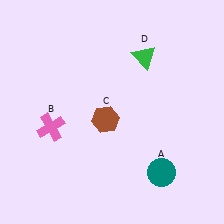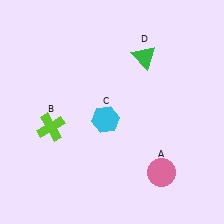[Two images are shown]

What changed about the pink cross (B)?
In Image 1, B is pink. In Image 2, it changed to lime.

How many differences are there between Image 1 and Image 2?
There are 3 differences between the two images.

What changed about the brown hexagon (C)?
In Image 1, C is brown. In Image 2, it changed to cyan.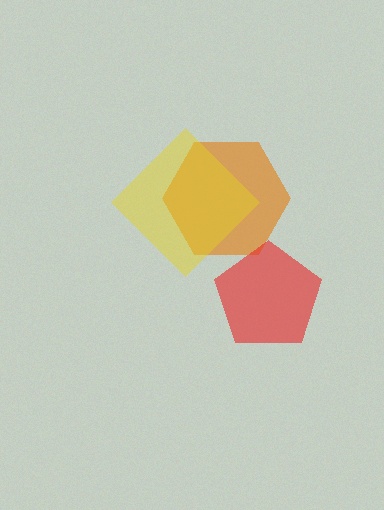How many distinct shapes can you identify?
There are 3 distinct shapes: an orange hexagon, a yellow diamond, a red pentagon.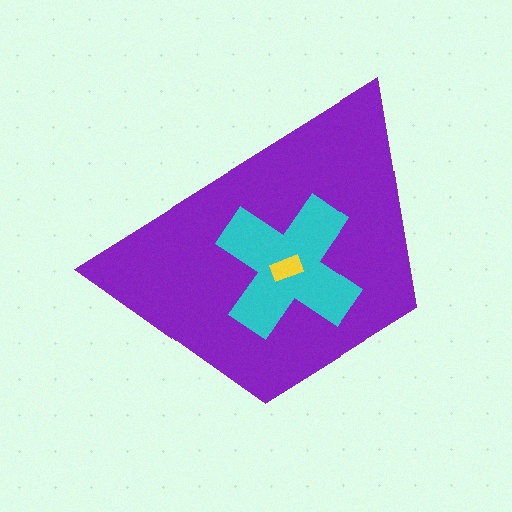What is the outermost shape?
The purple trapezoid.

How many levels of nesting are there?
3.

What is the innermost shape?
The yellow rectangle.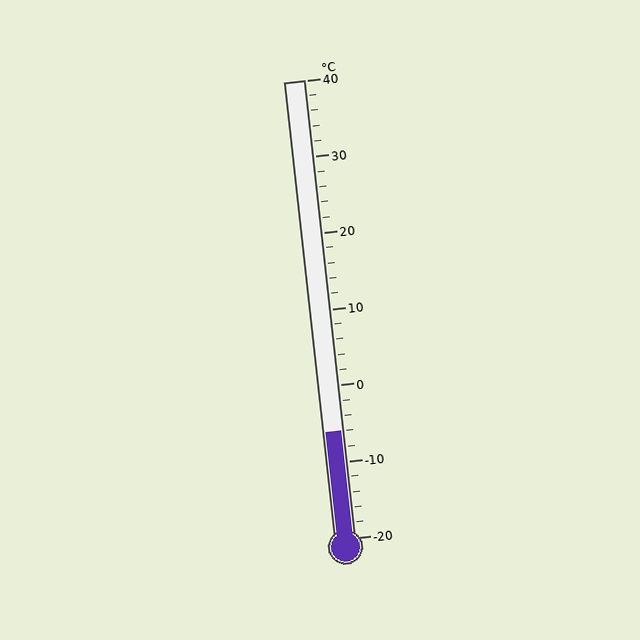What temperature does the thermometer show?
The thermometer shows approximately -6°C.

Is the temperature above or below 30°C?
The temperature is below 30°C.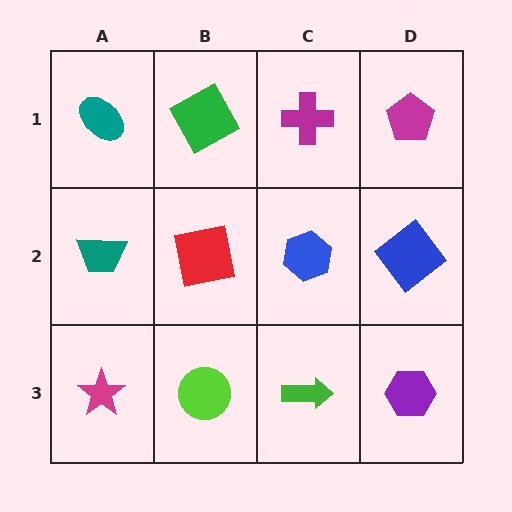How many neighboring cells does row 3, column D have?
2.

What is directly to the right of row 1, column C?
A magenta pentagon.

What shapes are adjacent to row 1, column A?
A teal trapezoid (row 2, column A), a green square (row 1, column B).